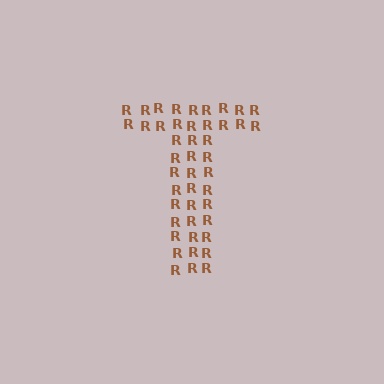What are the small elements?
The small elements are letter R's.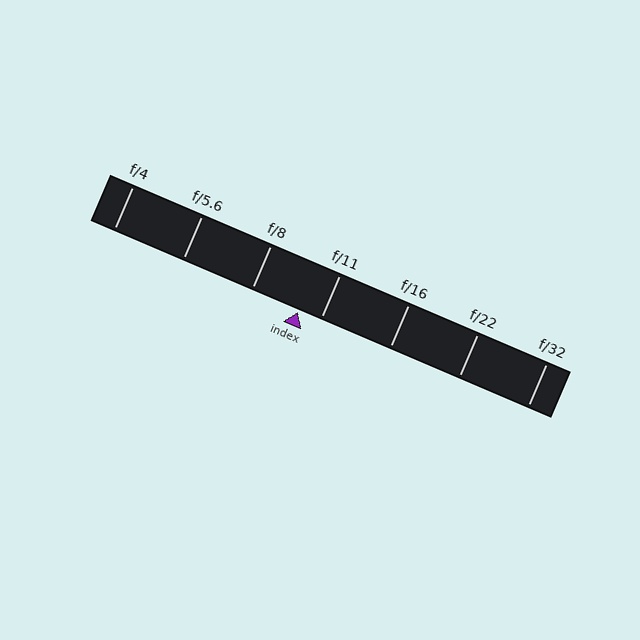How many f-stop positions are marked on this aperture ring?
There are 7 f-stop positions marked.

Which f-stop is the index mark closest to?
The index mark is closest to f/11.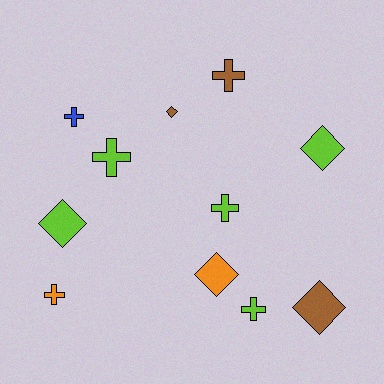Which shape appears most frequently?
Cross, with 6 objects.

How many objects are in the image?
There are 11 objects.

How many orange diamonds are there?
There is 1 orange diamond.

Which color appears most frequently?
Lime, with 5 objects.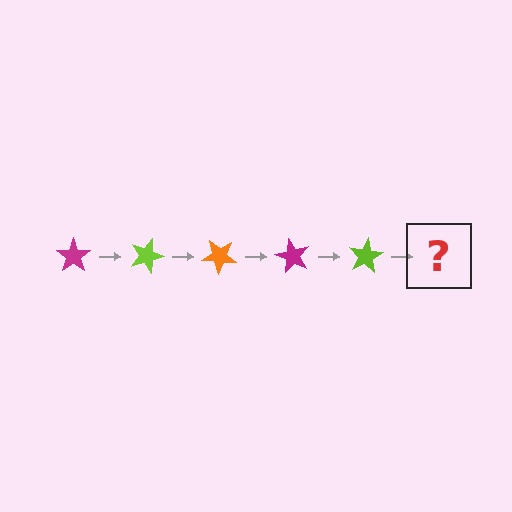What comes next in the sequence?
The next element should be an orange star, rotated 100 degrees from the start.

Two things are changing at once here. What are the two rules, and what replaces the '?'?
The two rules are that it rotates 20 degrees each step and the color cycles through magenta, lime, and orange. The '?' should be an orange star, rotated 100 degrees from the start.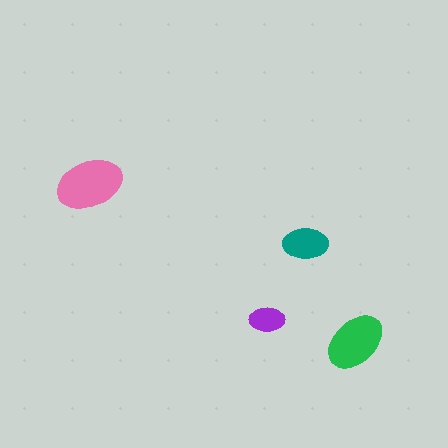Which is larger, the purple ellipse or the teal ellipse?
The teal one.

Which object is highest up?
The pink ellipse is topmost.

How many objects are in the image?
There are 4 objects in the image.